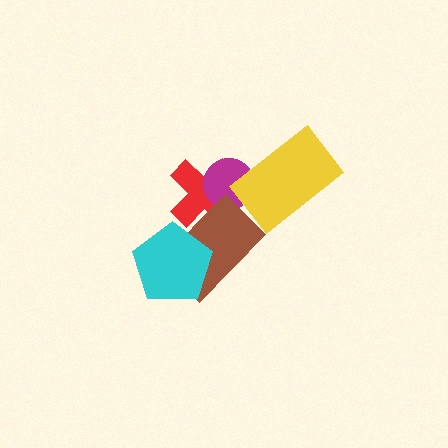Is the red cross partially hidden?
Yes, it is partially covered by another shape.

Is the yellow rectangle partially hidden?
No, no other shape covers it.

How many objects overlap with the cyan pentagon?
1 object overlaps with the cyan pentagon.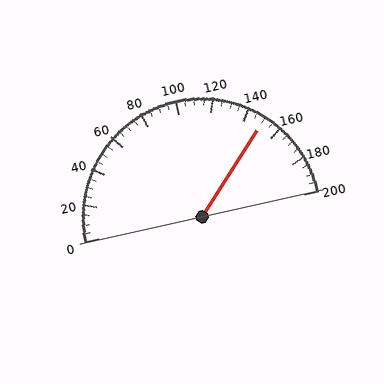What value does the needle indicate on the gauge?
The needle indicates approximately 150.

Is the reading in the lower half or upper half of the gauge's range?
The reading is in the upper half of the range (0 to 200).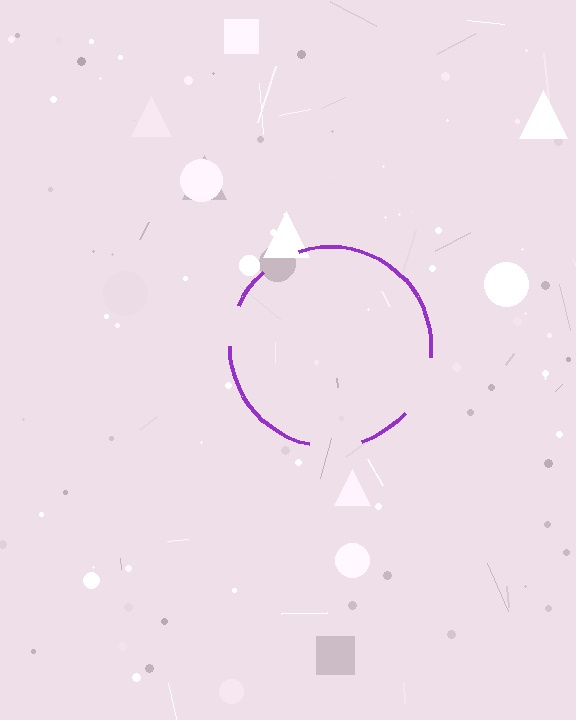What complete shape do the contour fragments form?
The contour fragments form a circle.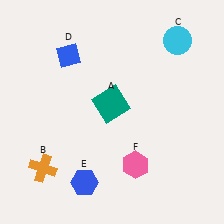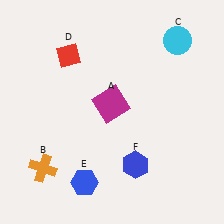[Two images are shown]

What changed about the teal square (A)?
In Image 1, A is teal. In Image 2, it changed to magenta.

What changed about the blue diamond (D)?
In Image 1, D is blue. In Image 2, it changed to red.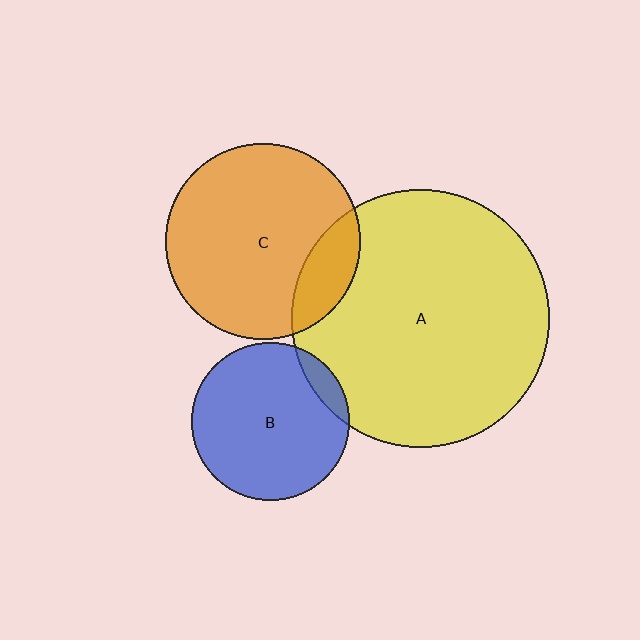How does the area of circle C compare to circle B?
Approximately 1.5 times.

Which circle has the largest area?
Circle A (yellow).